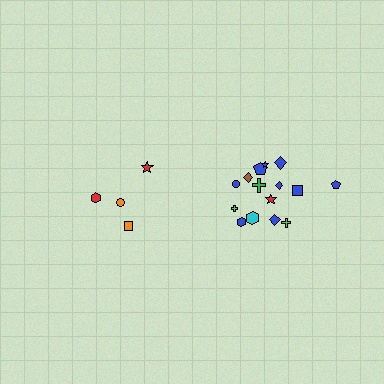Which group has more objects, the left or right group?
The right group.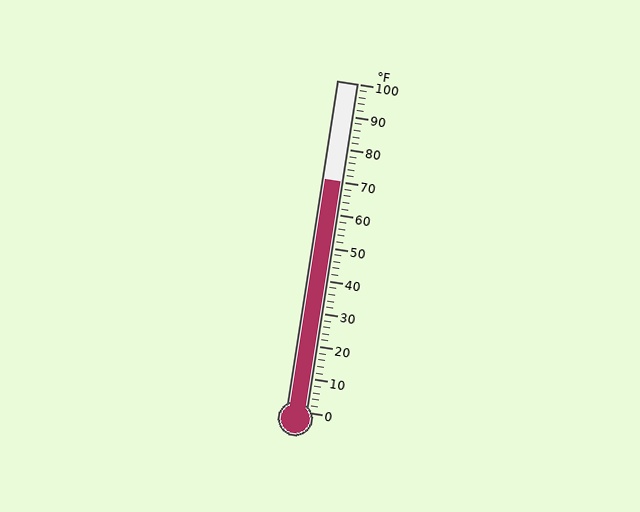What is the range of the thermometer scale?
The thermometer scale ranges from 0°F to 100°F.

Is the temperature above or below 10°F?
The temperature is above 10°F.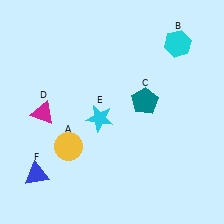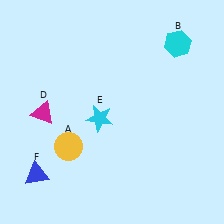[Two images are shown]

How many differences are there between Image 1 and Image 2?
There is 1 difference between the two images.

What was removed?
The teal pentagon (C) was removed in Image 2.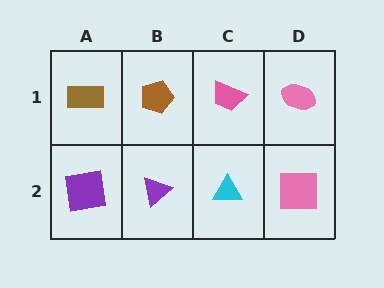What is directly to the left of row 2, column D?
A cyan triangle.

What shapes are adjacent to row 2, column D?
A pink ellipse (row 1, column D), a cyan triangle (row 2, column C).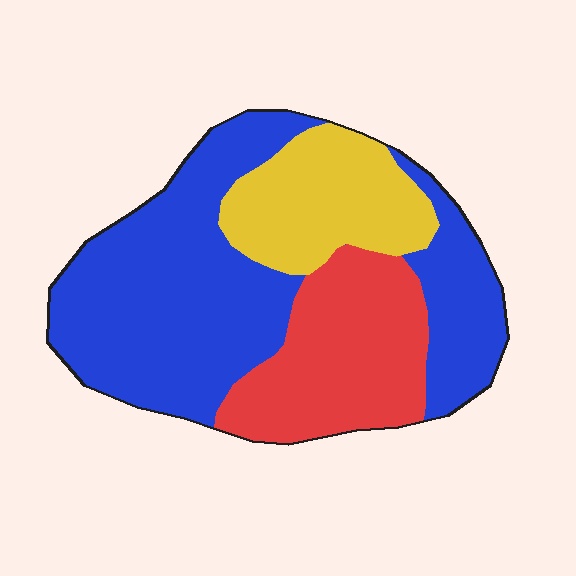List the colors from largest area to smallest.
From largest to smallest: blue, red, yellow.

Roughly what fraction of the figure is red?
Red covers roughly 25% of the figure.